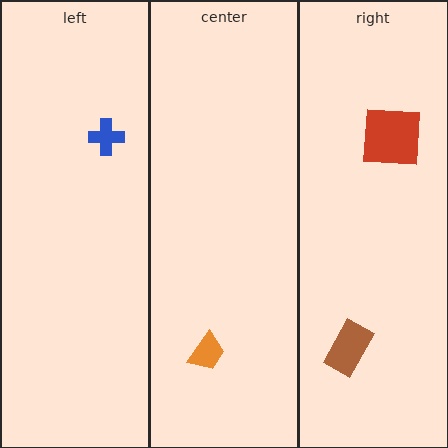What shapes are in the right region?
The brown rectangle, the red square.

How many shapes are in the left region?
1.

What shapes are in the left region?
The blue cross.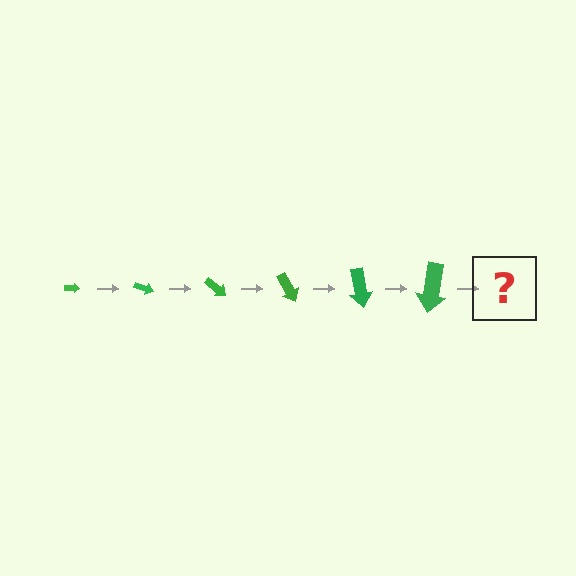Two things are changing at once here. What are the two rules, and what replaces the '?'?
The two rules are that the arrow grows larger each step and it rotates 20 degrees each step. The '?' should be an arrow, larger than the previous one and rotated 120 degrees from the start.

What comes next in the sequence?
The next element should be an arrow, larger than the previous one and rotated 120 degrees from the start.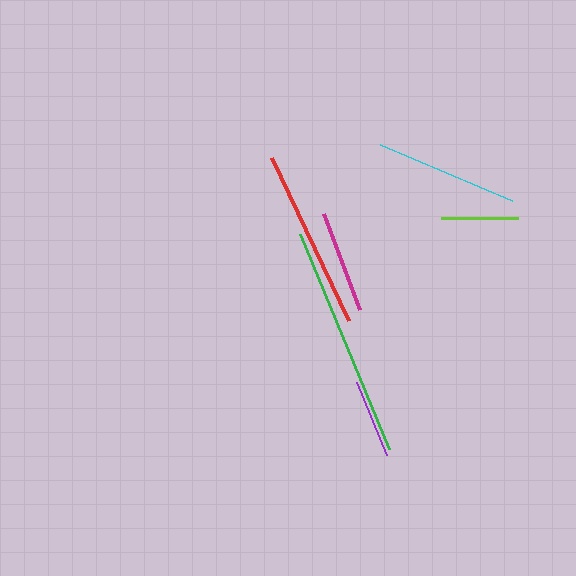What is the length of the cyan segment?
The cyan segment is approximately 144 pixels long.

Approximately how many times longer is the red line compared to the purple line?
The red line is approximately 2.3 times the length of the purple line.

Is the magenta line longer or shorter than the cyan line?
The cyan line is longer than the magenta line.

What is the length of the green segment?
The green segment is approximately 232 pixels long.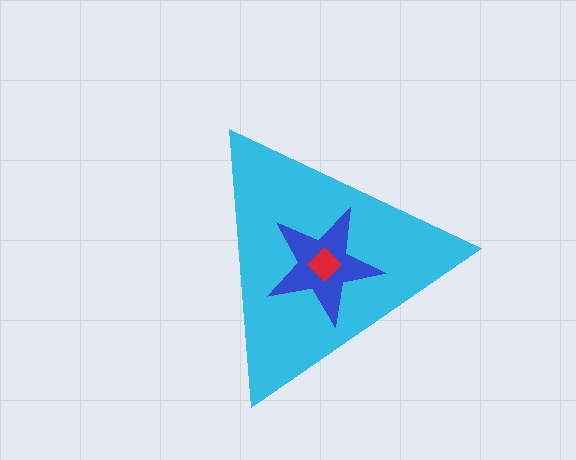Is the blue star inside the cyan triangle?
Yes.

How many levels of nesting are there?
3.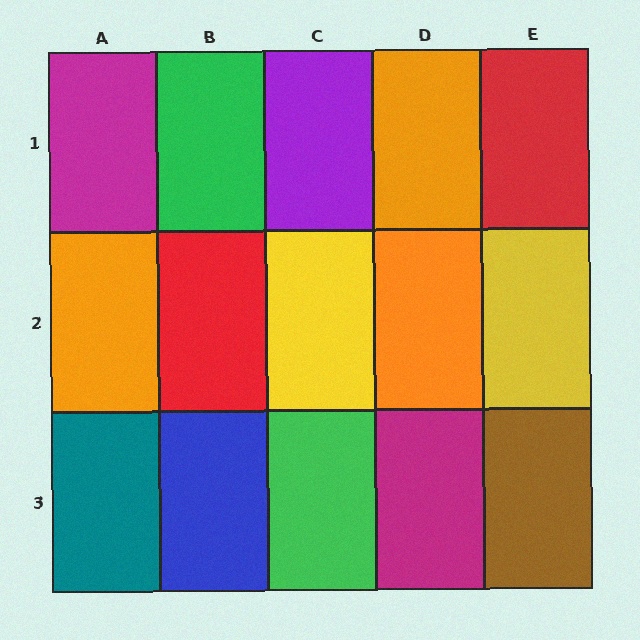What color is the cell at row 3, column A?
Teal.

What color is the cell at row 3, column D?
Magenta.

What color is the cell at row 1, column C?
Purple.